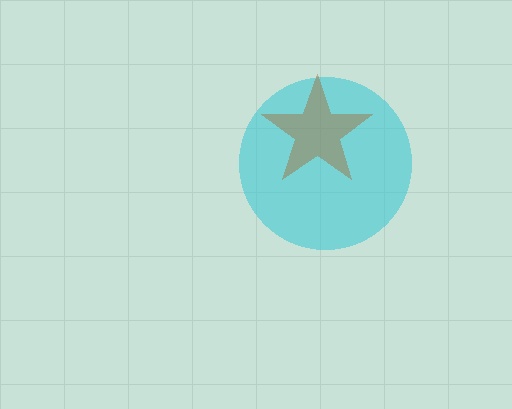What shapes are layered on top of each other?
The layered shapes are: a cyan circle, a brown star.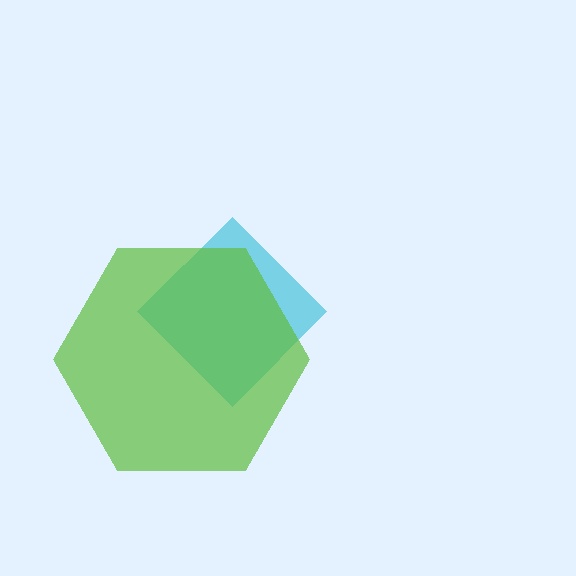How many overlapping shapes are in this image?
There are 2 overlapping shapes in the image.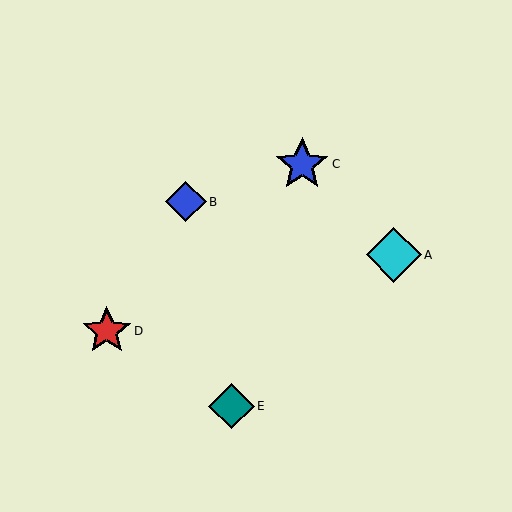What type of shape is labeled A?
Shape A is a cyan diamond.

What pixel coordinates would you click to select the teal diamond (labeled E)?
Click at (231, 406) to select the teal diamond E.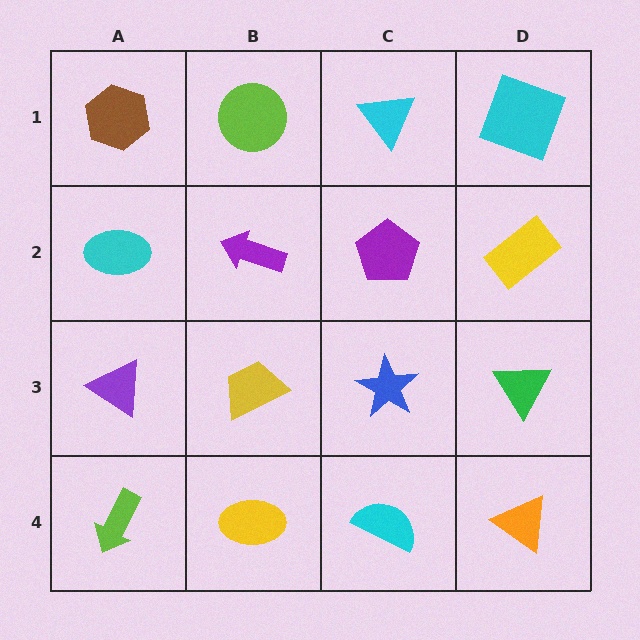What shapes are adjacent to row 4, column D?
A green triangle (row 3, column D), a cyan semicircle (row 4, column C).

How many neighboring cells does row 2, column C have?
4.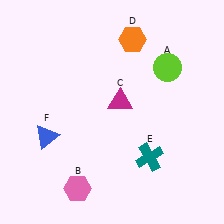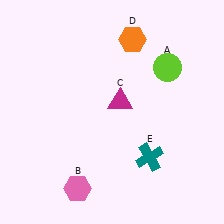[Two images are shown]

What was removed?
The blue triangle (F) was removed in Image 2.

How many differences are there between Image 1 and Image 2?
There is 1 difference between the two images.